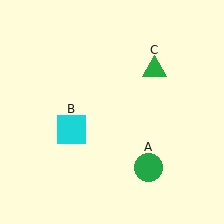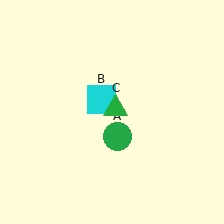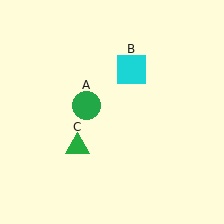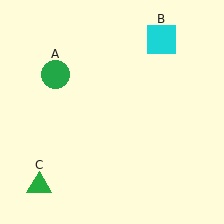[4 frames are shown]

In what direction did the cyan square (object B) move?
The cyan square (object B) moved up and to the right.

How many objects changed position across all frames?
3 objects changed position: green circle (object A), cyan square (object B), green triangle (object C).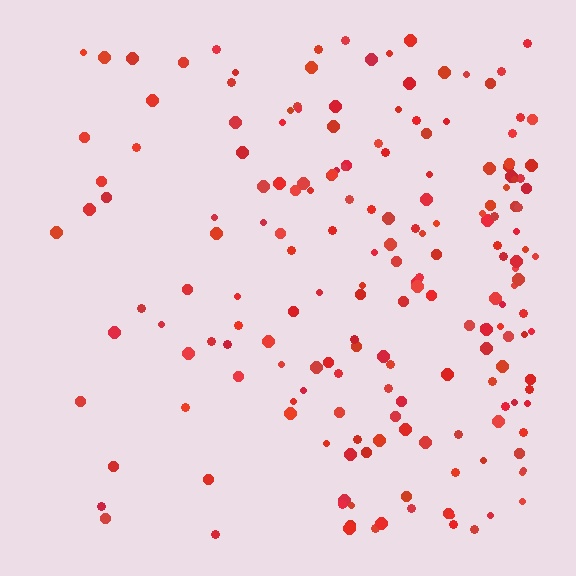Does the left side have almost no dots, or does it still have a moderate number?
Still a moderate number, just noticeably fewer than the right.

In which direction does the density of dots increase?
From left to right, with the right side densest.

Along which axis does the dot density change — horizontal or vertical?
Horizontal.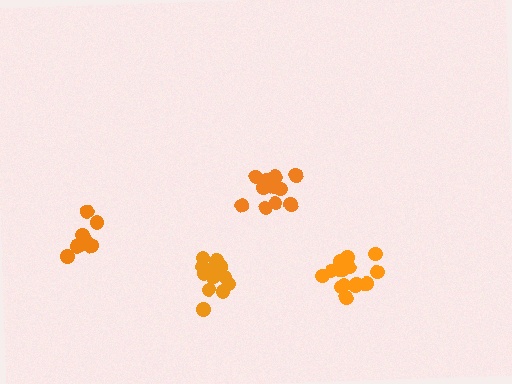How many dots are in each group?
Group 1: 12 dots, Group 2: 12 dots, Group 3: 15 dots, Group 4: 9 dots (48 total).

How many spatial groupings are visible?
There are 4 spatial groupings.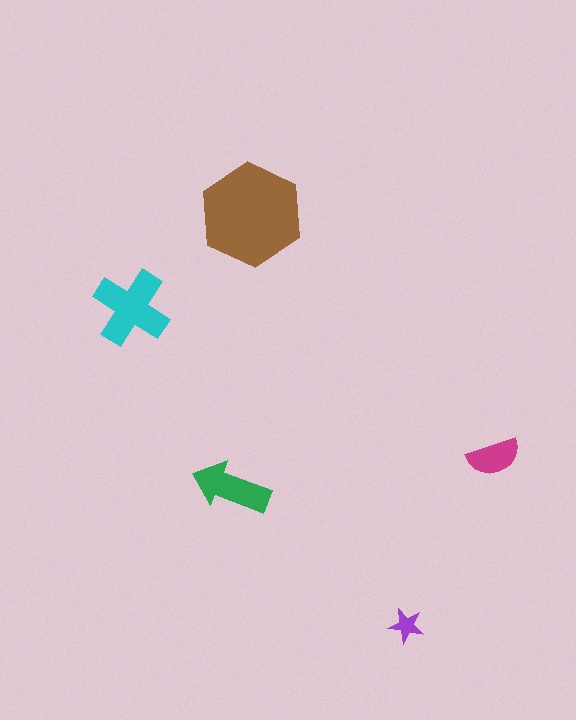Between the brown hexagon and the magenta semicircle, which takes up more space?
The brown hexagon.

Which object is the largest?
The brown hexagon.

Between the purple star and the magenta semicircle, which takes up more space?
The magenta semicircle.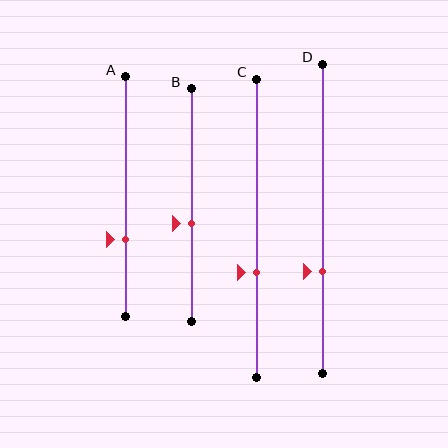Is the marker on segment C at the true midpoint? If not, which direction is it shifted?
No, the marker on segment C is shifted downward by about 15% of the segment length.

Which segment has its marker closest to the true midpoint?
Segment B has its marker closest to the true midpoint.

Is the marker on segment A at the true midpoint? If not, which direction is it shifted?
No, the marker on segment A is shifted downward by about 18% of the segment length.